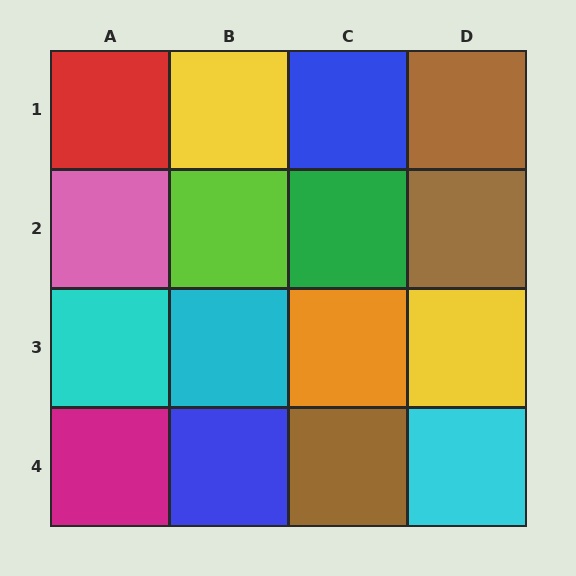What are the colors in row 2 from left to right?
Pink, lime, green, brown.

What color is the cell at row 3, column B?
Cyan.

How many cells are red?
1 cell is red.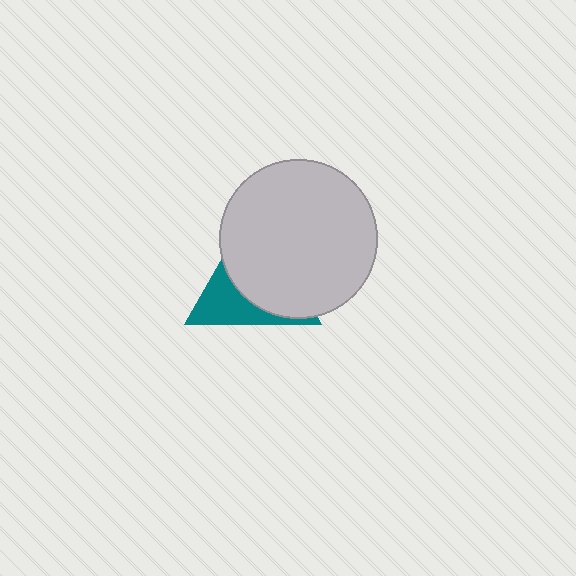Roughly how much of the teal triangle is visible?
A small part of it is visible (roughly 37%).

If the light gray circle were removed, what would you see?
You would see the complete teal triangle.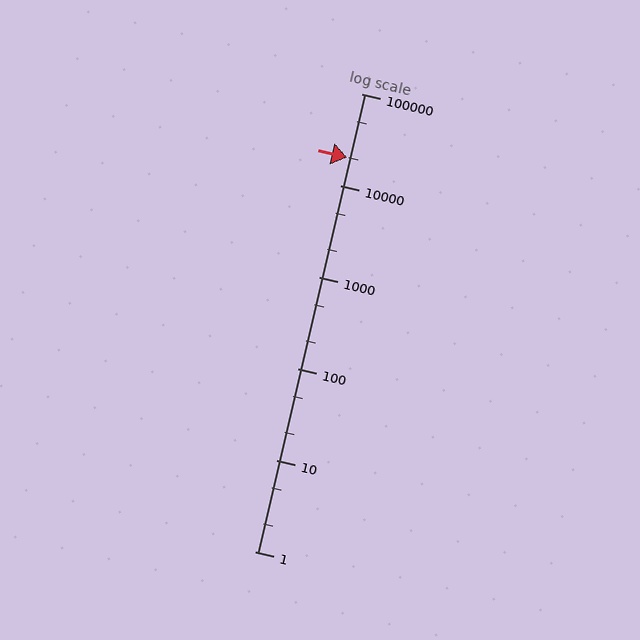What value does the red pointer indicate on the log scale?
The pointer indicates approximately 20000.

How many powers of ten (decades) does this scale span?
The scale spans 5 decades, from 1 to 100000.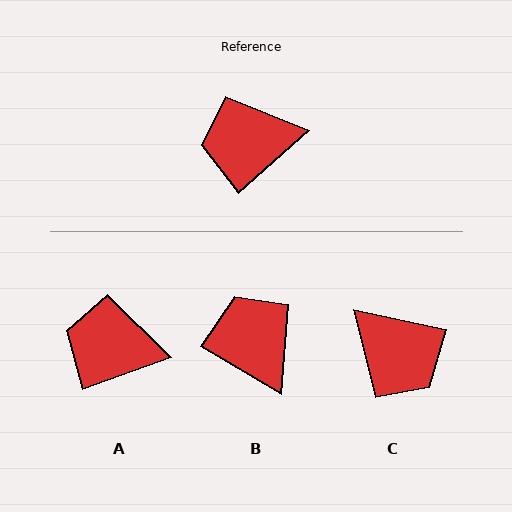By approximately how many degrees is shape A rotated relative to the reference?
Approximately 22 degrees clockwise.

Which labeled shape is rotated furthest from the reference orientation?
C, about 126 degrees away.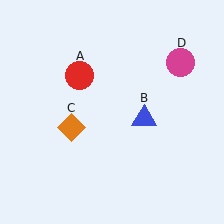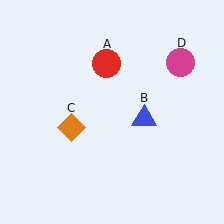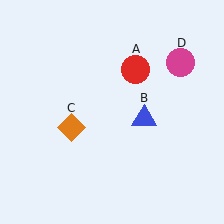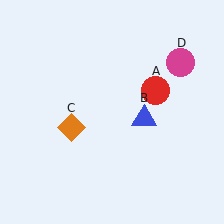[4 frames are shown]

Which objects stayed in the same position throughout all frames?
Blue triangle (object B) and orange diamond (object C) and magenta circle (object D) remained stationary.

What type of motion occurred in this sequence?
The red circle (object A) rotated clockwise around the center of the scene.